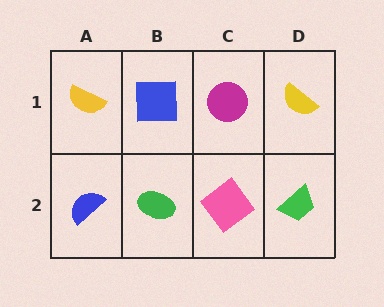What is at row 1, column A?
A yellow semicircle.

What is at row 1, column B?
A blue square.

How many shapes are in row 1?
4 shapes.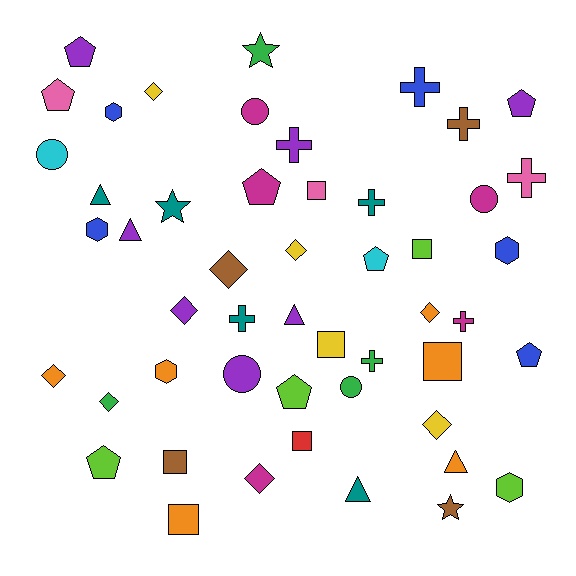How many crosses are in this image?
There are 8 crosses.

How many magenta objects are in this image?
There are 5 magenta objects.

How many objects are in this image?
There are 50 objects.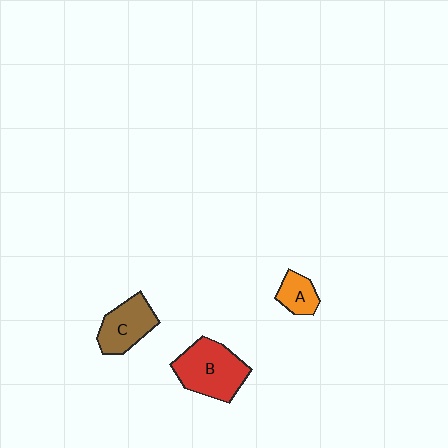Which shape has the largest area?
Shape B (red).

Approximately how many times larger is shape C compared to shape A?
Approximately 1.7 times.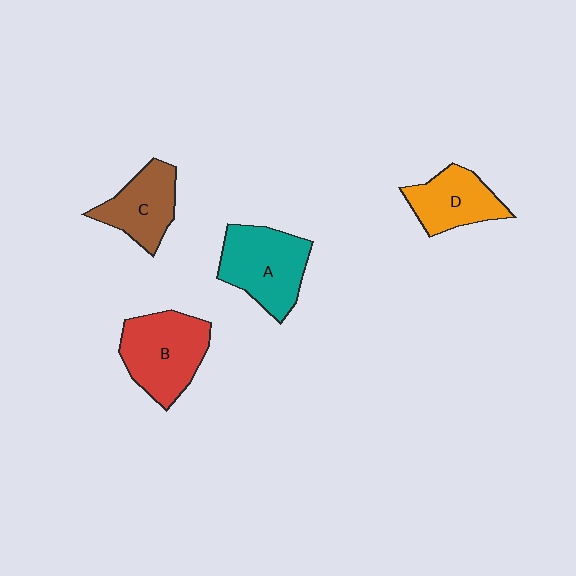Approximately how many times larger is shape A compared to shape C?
Approximately 1.3 times.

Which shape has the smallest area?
Shape C (brown).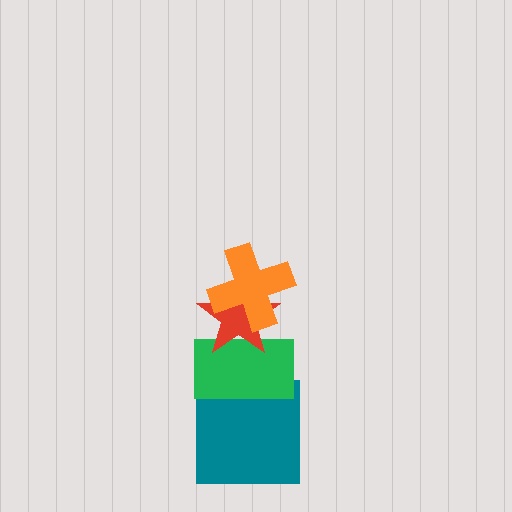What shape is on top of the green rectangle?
The red star is on top of the green rectangle.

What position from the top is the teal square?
The teal square is 4th from the top.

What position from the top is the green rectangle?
The green rectangle is 3rd from the top.